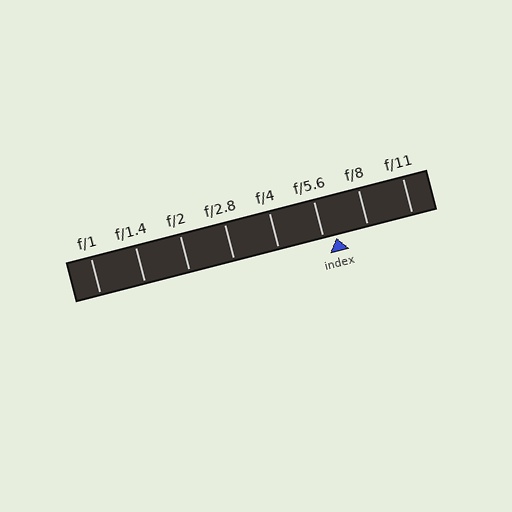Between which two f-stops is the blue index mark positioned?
The index mark is between f/5.6 and f/8.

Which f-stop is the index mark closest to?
The index mark is closest to f/5.6.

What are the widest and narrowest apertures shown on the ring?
The widest aperture shown is f/1 and the narrowest is f/11.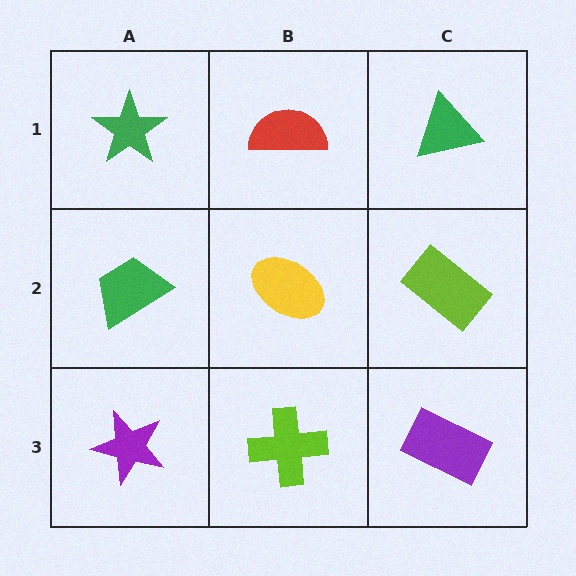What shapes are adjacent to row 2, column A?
A green star (row 1, column A), a purple star (row 3, column A), a yellow ellipse (row 2, column B).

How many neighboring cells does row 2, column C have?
3.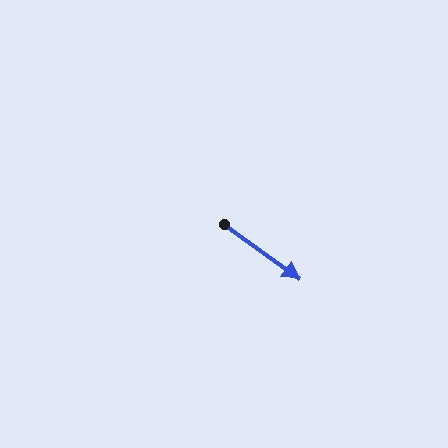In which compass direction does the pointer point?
Southeast.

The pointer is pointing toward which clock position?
Roughly 4 o'clock.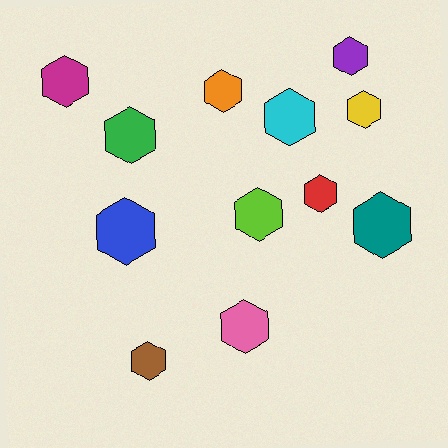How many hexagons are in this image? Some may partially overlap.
There are 12 hexagons.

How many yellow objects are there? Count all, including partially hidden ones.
There is 1 yellow object.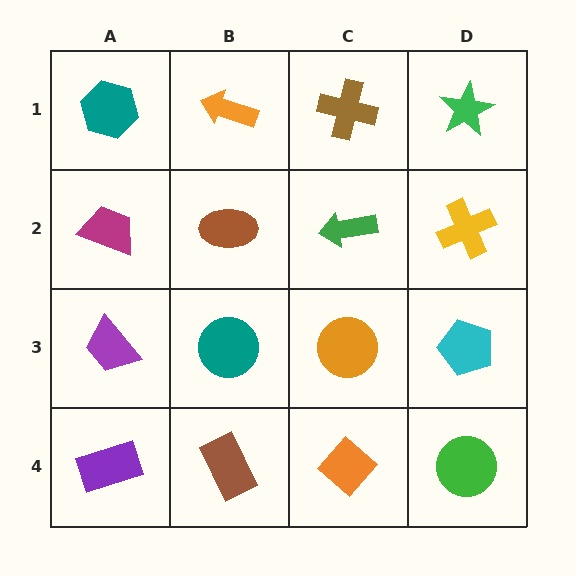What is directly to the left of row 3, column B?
A purple trapezoid.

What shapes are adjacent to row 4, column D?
A cyan pentagon (row 3, column D), an orange diamond (row 4, column C).